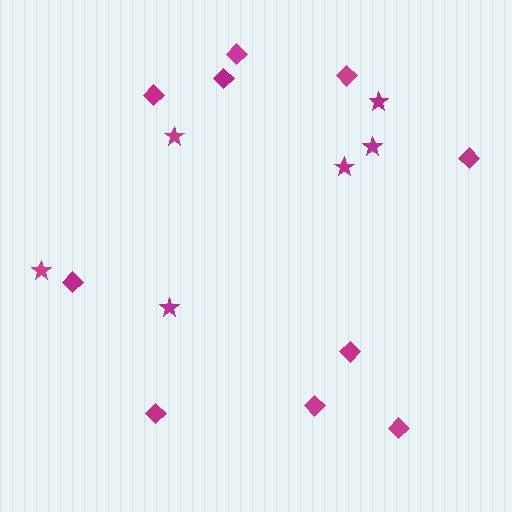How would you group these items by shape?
There are 2 groups: one group of diamonds (10) and one group of stars (6).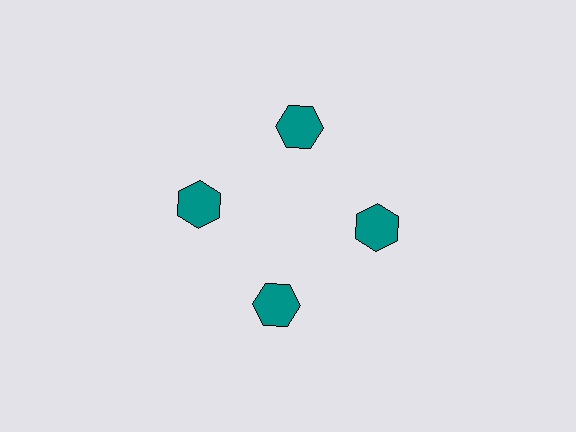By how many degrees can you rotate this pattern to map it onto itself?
The pattern maps onto itself every 90 degrees of rotation.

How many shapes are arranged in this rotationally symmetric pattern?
There are 4 shapes, arranged in 4 groups of 1.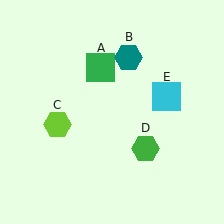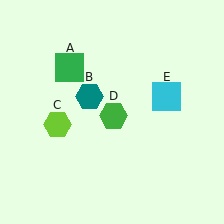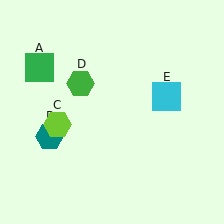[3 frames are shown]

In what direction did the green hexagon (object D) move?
The green hexagon (object D) moved up and to the left.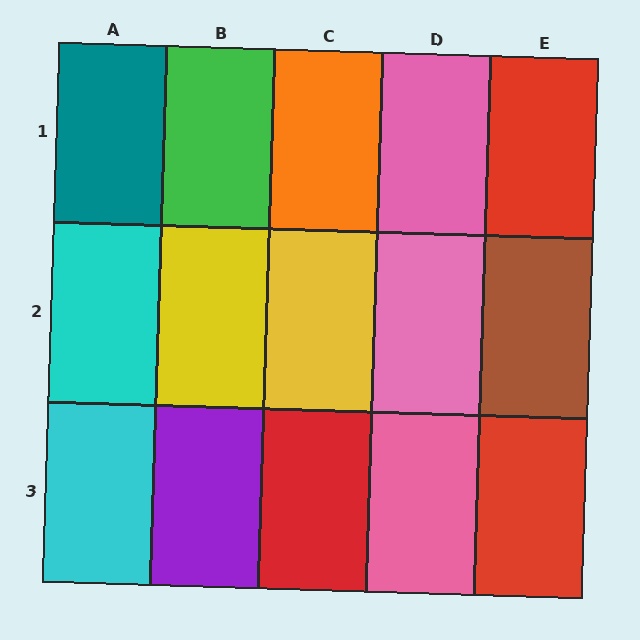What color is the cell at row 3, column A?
Cyan.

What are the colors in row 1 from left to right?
Teal, green, orange, pink, red.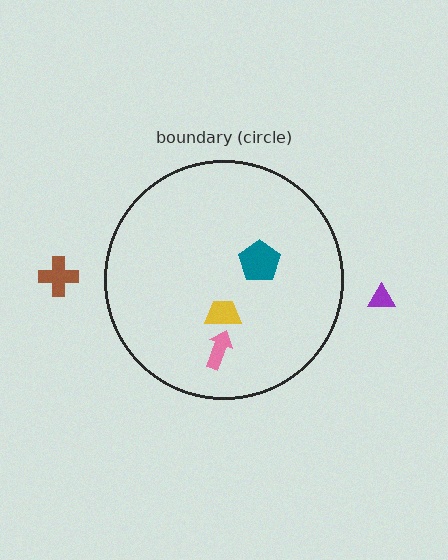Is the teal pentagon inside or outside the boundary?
Inside.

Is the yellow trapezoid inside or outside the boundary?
Inside.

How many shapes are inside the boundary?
3 inside, 2 outside.